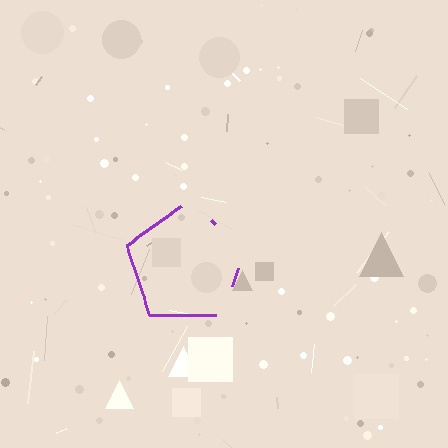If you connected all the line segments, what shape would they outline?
They would outline a pentagon.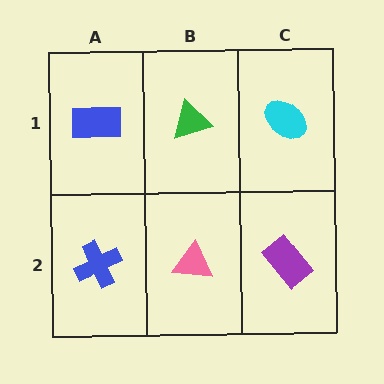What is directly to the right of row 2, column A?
A pink triangle.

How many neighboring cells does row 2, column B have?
3.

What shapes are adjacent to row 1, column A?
A blue cross (row 2, column A), a green triangle (row 1, column B).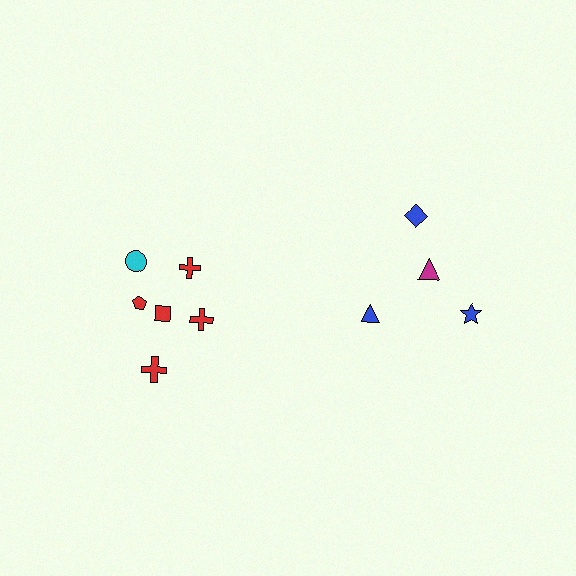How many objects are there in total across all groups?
There are 10 objects.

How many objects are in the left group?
There are 6 objects.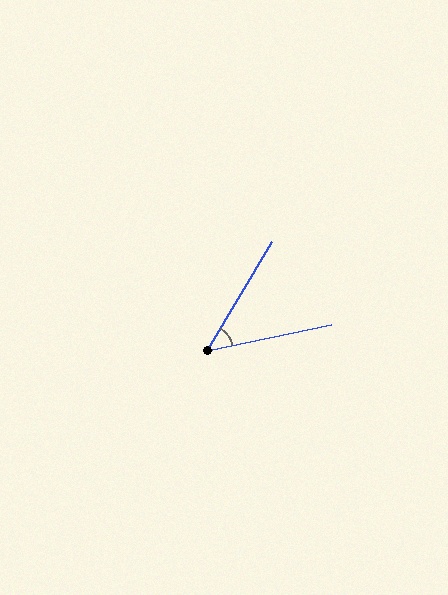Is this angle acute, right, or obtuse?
It is acute.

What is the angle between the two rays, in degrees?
Approximately 47 degrees.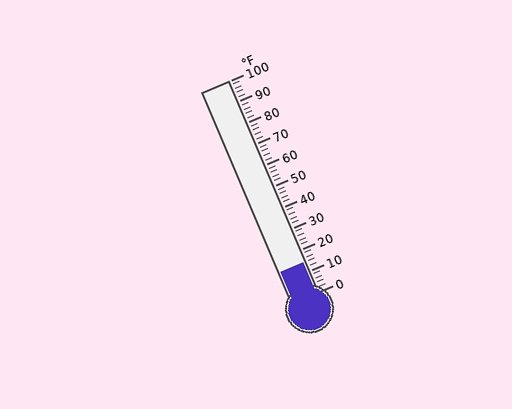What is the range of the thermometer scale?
The thermometer scale ranges from 0°F to 100°F.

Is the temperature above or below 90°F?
The temperature is below 90°F.